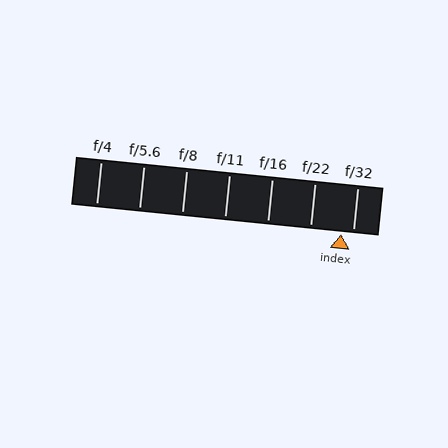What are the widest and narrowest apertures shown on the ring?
The widest aperture shown is f/4 and the narrowest is f/32.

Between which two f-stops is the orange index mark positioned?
The index mark is between f/22 and f/32.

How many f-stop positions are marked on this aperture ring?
There are 7 f-stop positions marked.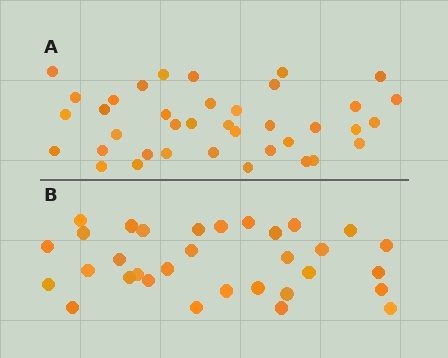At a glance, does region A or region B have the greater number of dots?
Region A (the top region) has more dots.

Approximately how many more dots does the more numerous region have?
Region A has about 6 more dots than region B.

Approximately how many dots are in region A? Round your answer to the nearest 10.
About 40 dots. (The exact count is 38, which rounds to 40.)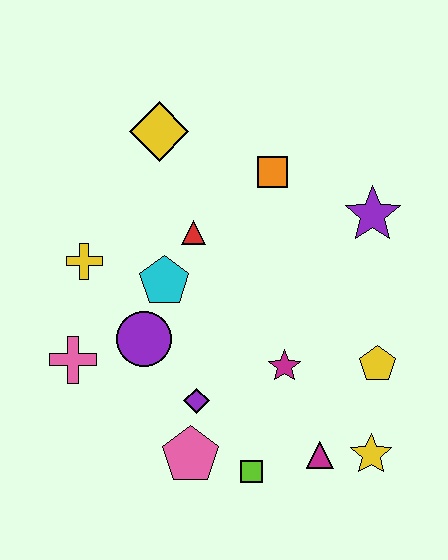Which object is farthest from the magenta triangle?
The yellow diamond is farthest from the magenta triangle.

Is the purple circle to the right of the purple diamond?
No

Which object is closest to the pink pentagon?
The purple diamond is closest to the pink pentagon.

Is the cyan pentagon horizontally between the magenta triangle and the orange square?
No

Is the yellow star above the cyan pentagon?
No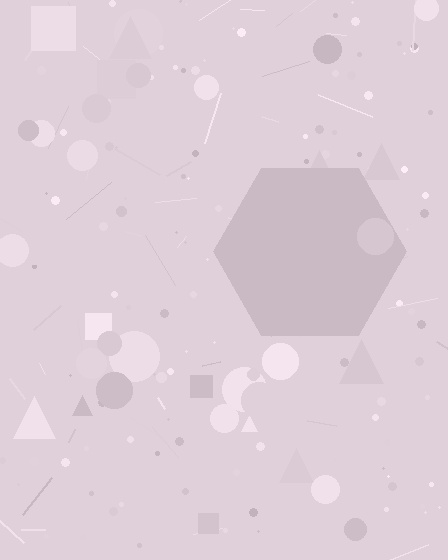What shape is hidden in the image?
A hexagon is hidden in the image.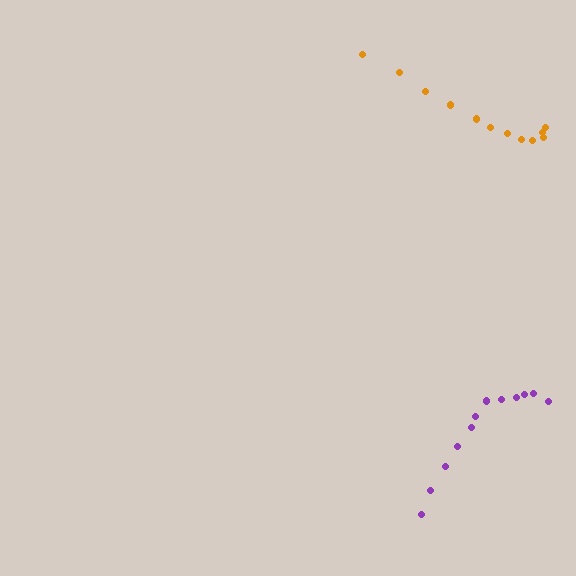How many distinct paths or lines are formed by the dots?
There are 2 distinct paths.